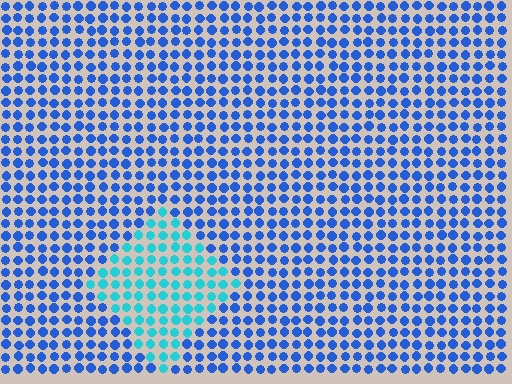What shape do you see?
I see a diamond.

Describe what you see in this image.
The image is filled with small blue elements in a uniform arrangement. A diamond-shaped region is visible where the elements are tinted to a slightly different hue, forming a subtle color boundary.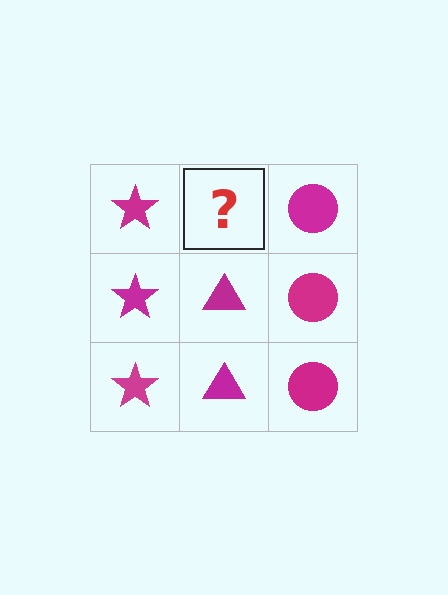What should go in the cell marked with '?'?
The missing cell should contain a magenta triangle.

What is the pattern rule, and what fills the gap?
The rule is that each column has a consistent shape. The gap should be filled with a magenta triangle.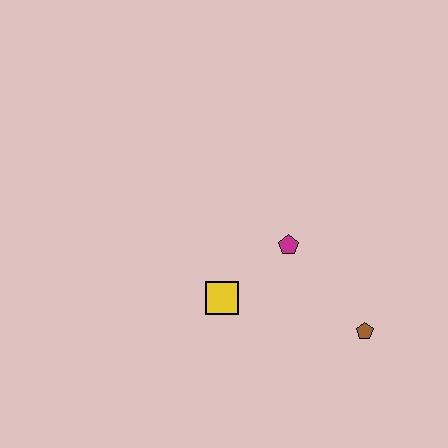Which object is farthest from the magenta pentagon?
The brown pentagon is farthest from the magenta pentagon.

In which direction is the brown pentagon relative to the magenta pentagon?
The brown pentagon is below the magenta pentagon.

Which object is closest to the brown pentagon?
The magenta pentagon is closest to the brown pentagon.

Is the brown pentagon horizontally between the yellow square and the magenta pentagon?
No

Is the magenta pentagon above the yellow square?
Yes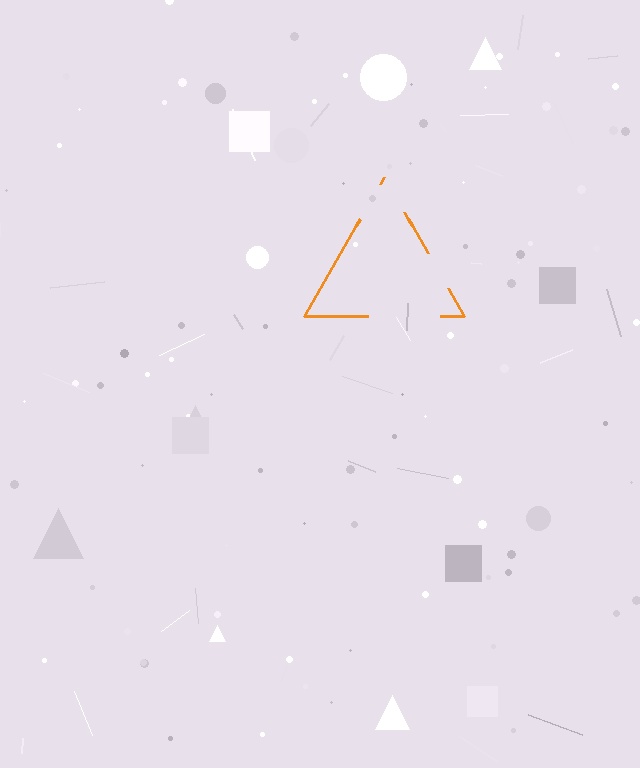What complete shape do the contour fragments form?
The contour fragments form a triangle.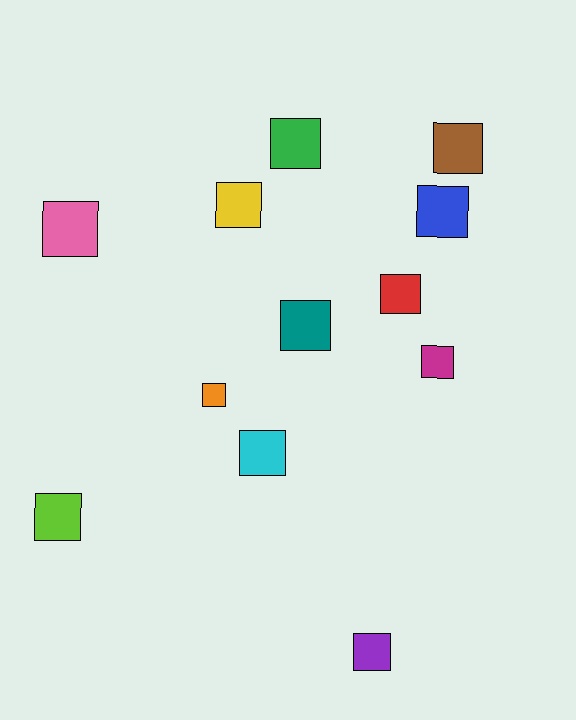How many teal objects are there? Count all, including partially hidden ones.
There is 1 teal object.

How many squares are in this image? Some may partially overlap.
There are 12 squares.